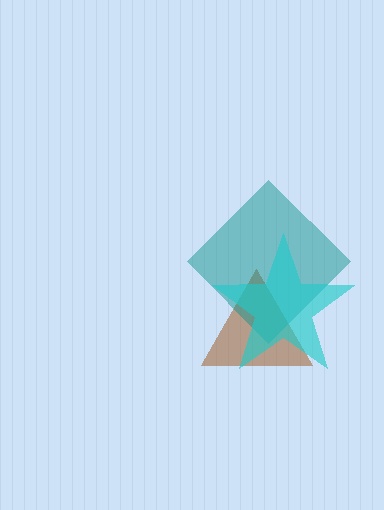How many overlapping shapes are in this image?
There are 3 overlapping shapes in the image.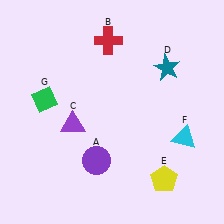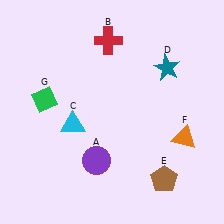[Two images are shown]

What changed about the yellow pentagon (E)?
In Image 1, E is yellow. In Image 2, it changed to brown.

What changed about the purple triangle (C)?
In Image 1, C is purple. In Image 2, it changed to cyan.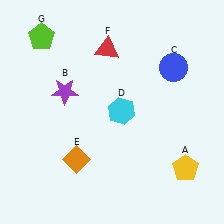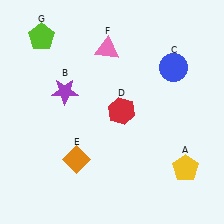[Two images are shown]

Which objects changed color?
D changed from cyan to red. F changed from red to pink.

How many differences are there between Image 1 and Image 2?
There are 2 differences between the two images.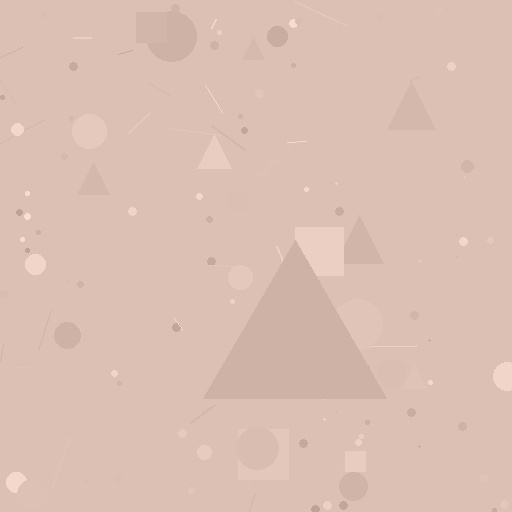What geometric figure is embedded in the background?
A triangle is embedded in the background.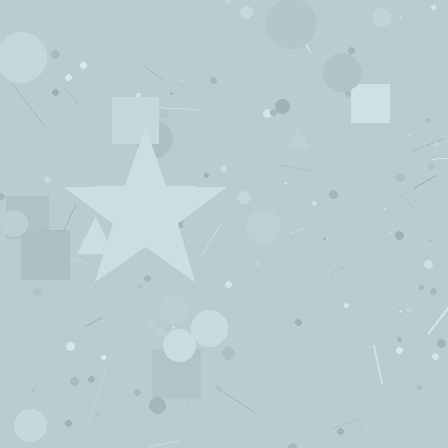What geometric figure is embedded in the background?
A star is embedded in the background.